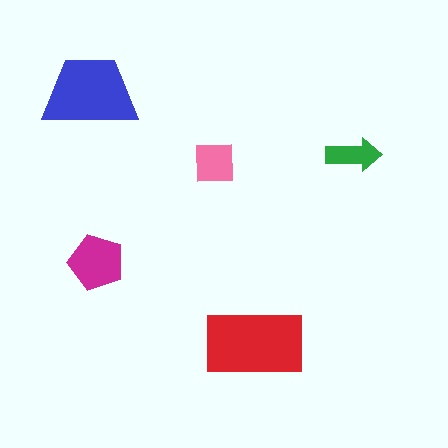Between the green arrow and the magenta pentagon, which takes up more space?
The magenta pentagon.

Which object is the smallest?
The green arrow.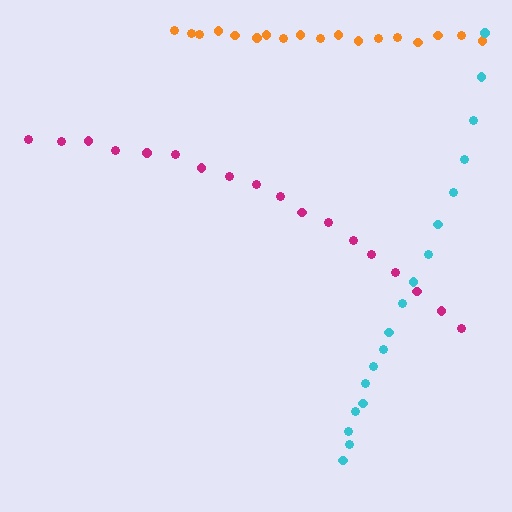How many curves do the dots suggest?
There are 3 distinct paths.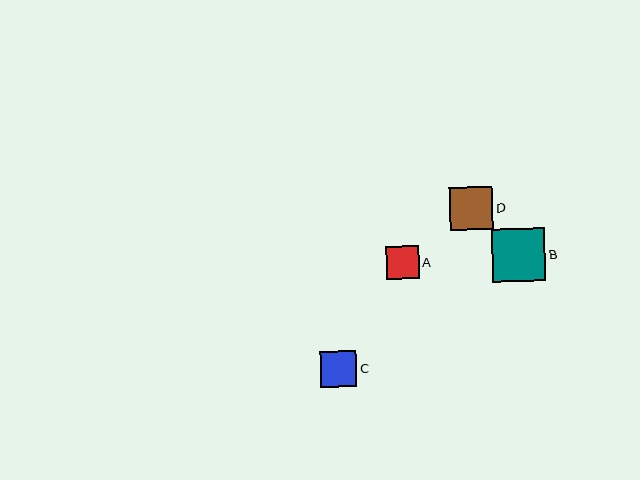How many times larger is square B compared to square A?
Square B is approximately 1.6 times the size of square A.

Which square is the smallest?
Square A is the smallest with a size of approximately 33 pixels.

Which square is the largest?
Square B is the largest with a size of approximately 53 pixels.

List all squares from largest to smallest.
From largest to smallest: B, D, C, A.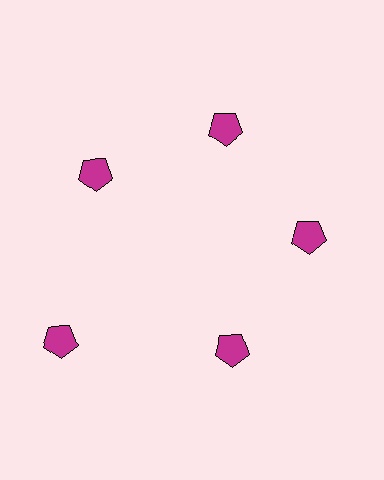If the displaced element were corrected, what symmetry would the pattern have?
It would have 5-fold rotational symmetry — the pattern would map onto itself every 72 degrees.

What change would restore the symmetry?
The symmetry would be restored by moving it inward, back onto the ring so that all 5 pentagons sit at equal angles and equal distance from the center.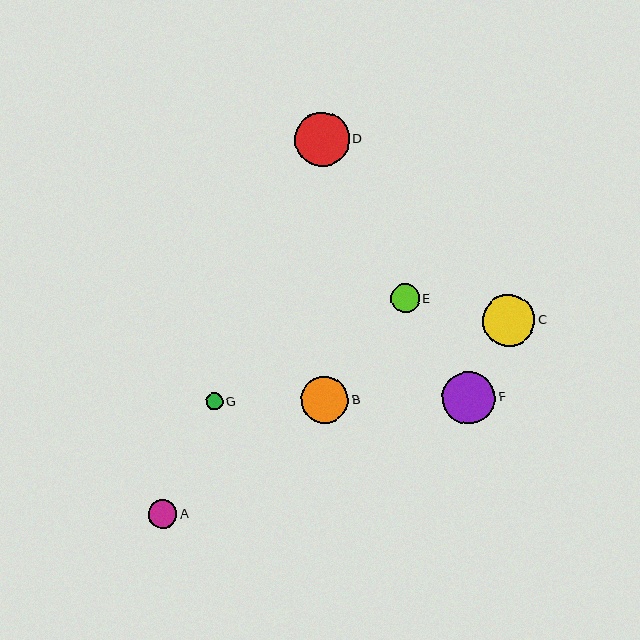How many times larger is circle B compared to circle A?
Circle B is approximately 1.6 times the size of circle A.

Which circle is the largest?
Circle D is the largest with a size of approximately 54 pixels.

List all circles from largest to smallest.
From largest to smallest: D, F, C, B, E, A, G.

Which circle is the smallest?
Circle G is the smallest with a size of approximately 16 pixels.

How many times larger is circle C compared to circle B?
Circle C is approximately 1.1 times the size of circle B.